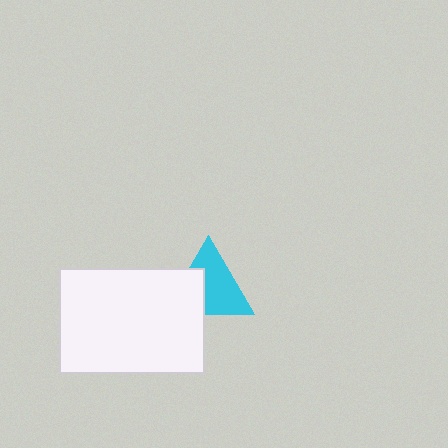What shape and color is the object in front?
The object in front is a white rectangle.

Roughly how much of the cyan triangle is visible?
About half of it is visible (roughly 62%).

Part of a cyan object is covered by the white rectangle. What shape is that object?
It is a triangle.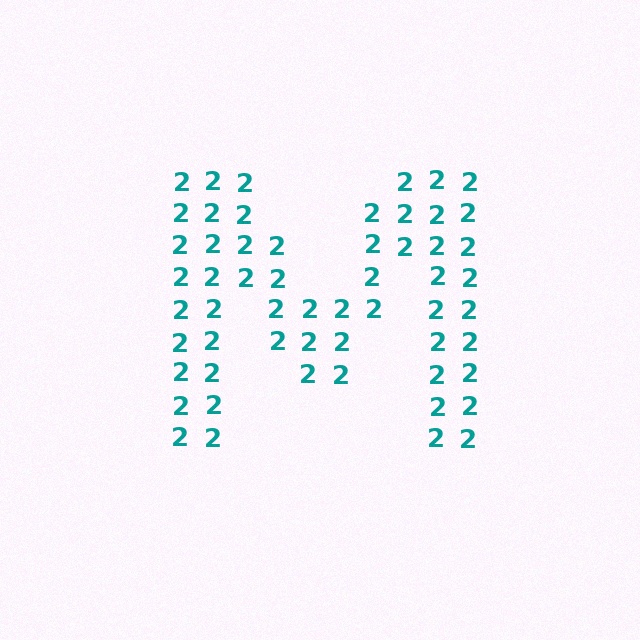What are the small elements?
The small elements are digit 2's.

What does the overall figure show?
The overall figure shows the letter M.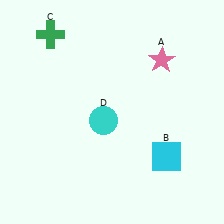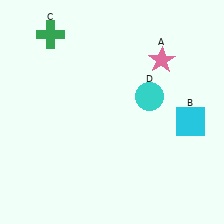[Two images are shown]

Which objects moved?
The objects that moved are: the cyan square (B), the cyan circle (D).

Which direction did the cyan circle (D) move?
The cyan circle (D) moved right.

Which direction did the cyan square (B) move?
The cyan square (B) moved up.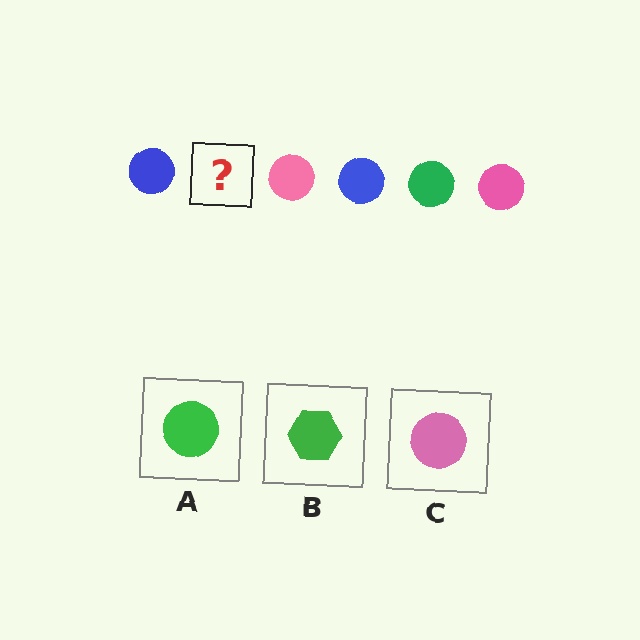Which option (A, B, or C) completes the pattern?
A.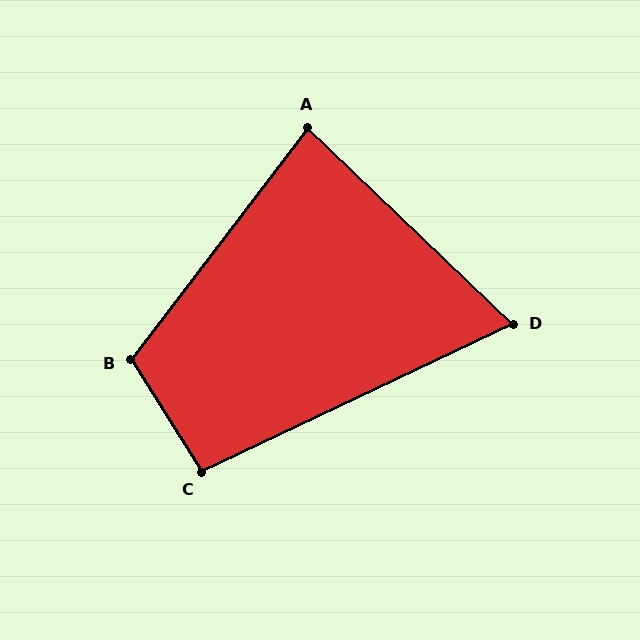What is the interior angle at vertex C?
Approximately 96 degrees (obtuse).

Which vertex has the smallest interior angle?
D, at approximately 69 degrees.